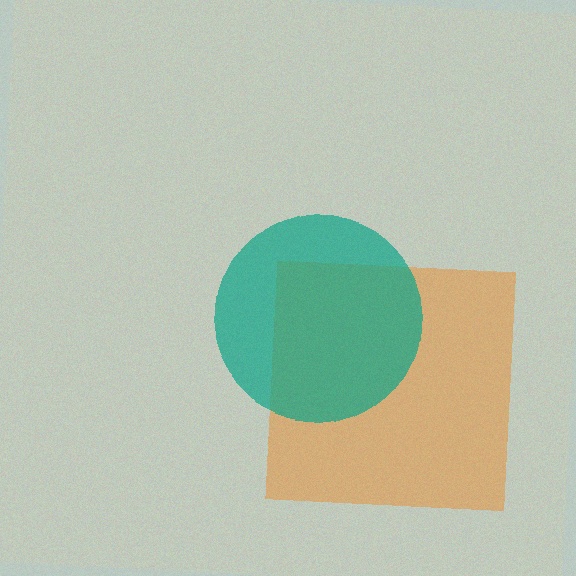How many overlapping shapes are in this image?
There are 2 overlapping shapes in the image.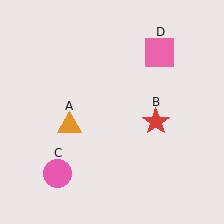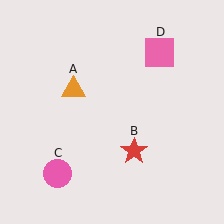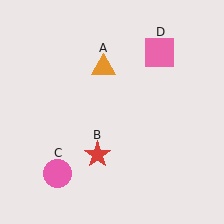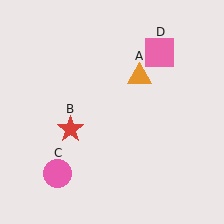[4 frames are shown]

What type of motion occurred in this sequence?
The orange triangle (object A), red star (object B) rotated clockwise around the center of the scene.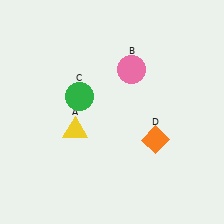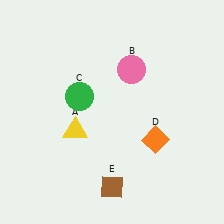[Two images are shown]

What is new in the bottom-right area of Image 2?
A brown diamond (E) was added in the bottom-right area of Image 2.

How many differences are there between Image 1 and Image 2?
There is 1 difference between the two images.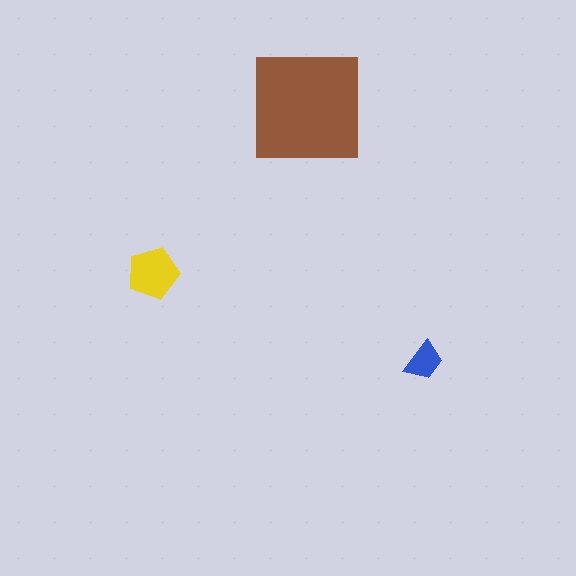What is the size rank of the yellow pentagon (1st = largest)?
2nd.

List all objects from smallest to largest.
The blue trapezoid, the yellow pentagon, the brown square.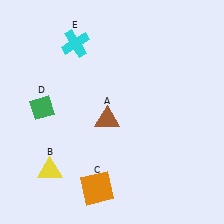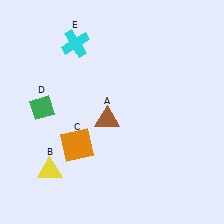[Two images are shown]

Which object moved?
The orange square (C) moved up.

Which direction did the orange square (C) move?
The orange square (C) moved up.